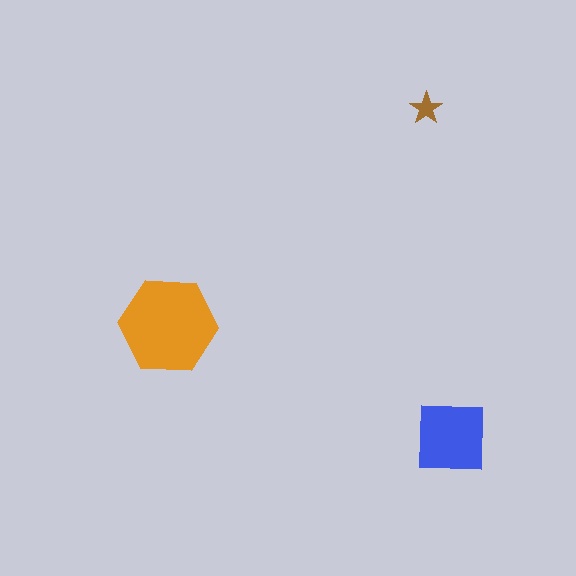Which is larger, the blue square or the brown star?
The blue square.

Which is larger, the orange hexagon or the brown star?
The orange hexagon.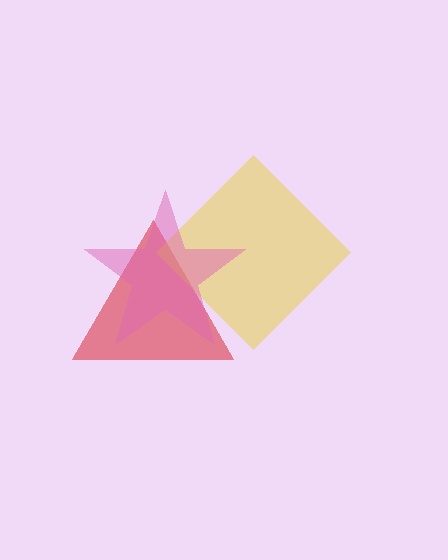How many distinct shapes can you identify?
There are 3 distinct shapes: a red triangle, a yellow diamond, a pink star.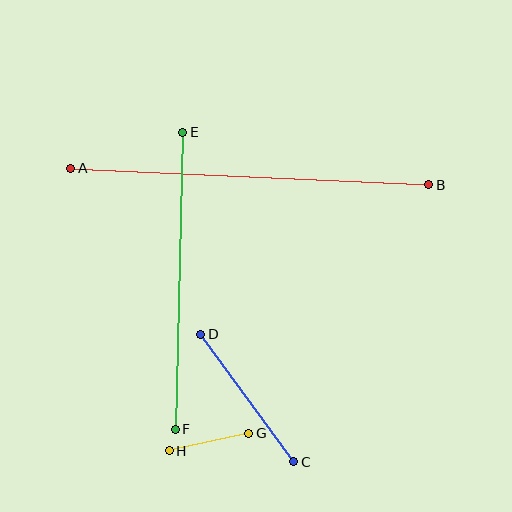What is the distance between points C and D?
The distance is approximately 158 pixels.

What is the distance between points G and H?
The distance is approximately 82 pixels.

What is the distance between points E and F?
The distance is approximately 297 pixels.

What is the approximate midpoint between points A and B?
The midpoint is at approximately (250, 176) pixels.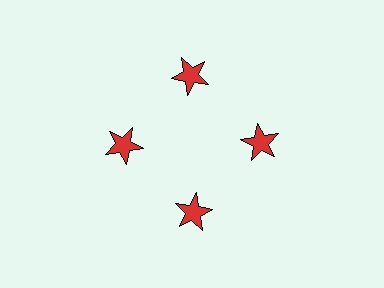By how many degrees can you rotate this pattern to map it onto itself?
The pattern maps onto itself every 90 degrees of rotation.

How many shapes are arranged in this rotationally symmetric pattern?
There are 4 shapes, arranged in 4 groups of 1.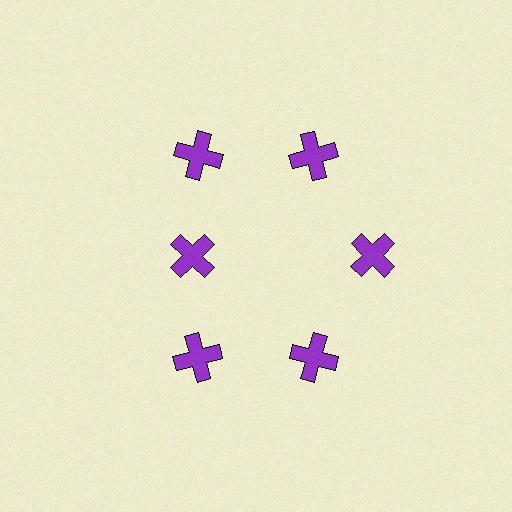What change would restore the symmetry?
The symmetry would be restored by moving it outward, back onto the ring so that all 6 crosses sit at equal angles and equal distance from the center.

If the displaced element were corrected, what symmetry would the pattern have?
It would have 6-fold rotational symmetry — the pattern would map onto itself every 60 degrees.